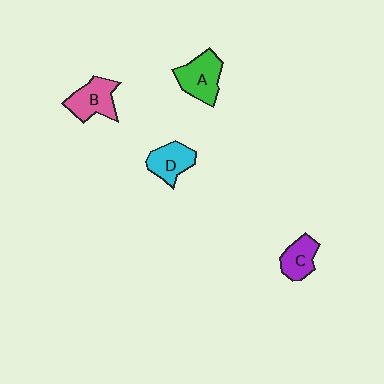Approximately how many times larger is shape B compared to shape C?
Approximately 1.3 times.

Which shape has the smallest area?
Shape C (purple).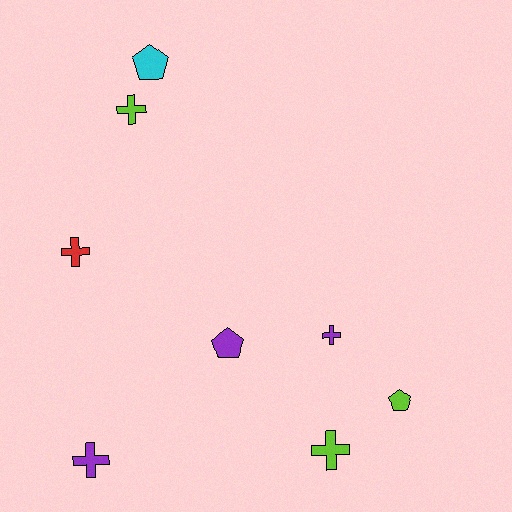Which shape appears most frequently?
Cross, with 5 objects.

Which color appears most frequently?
Lime, with 3 objects.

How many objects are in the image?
There are 8 objects.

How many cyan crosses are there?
There are no cyan crosses.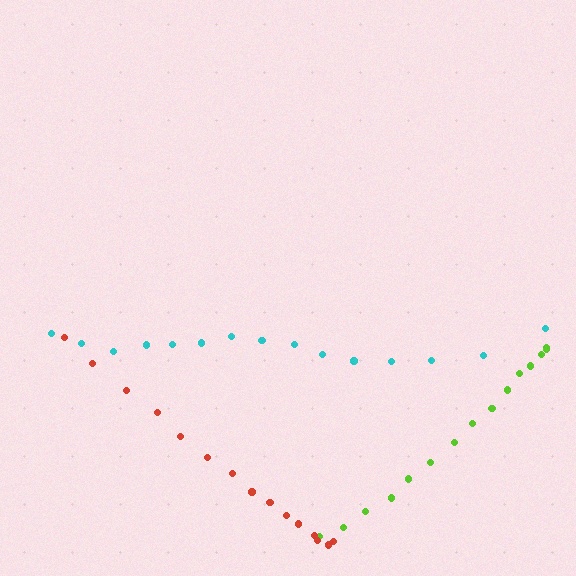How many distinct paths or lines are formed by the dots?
There are 3 distinct paths.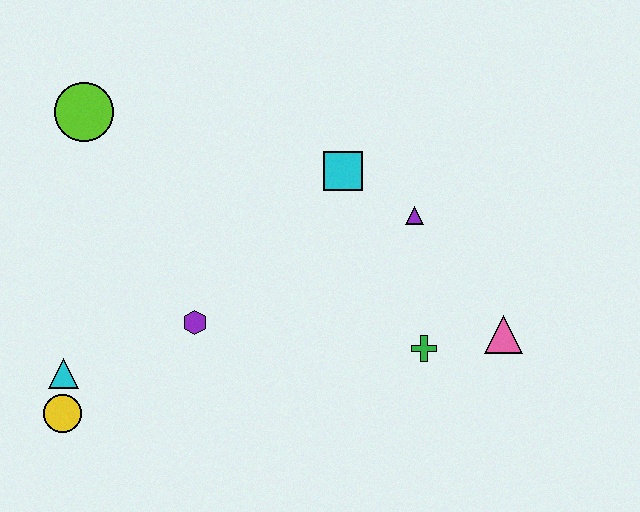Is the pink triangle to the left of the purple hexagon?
No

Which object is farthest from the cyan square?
The yellow circle is farthest from the cyan square.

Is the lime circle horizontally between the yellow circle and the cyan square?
Yes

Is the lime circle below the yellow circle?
No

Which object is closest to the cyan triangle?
The yellow circle is closest to the cyan triangle.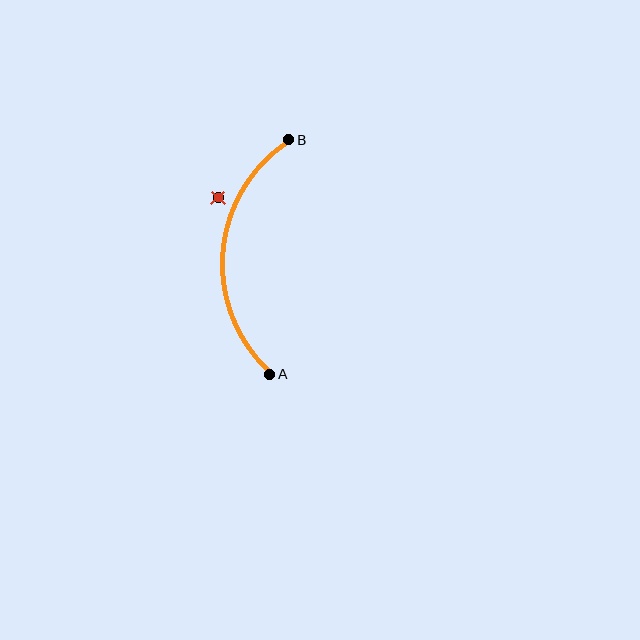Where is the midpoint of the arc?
The arc midpoint is the point on the curve farthest from the straight line joining A and B. It sits to the left of that line.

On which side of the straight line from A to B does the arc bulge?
The arc bulges to the left of the straight line connecting A and B.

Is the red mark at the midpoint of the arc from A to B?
No — the red mark does not lie on the arc at all. It sits slightly outside the curve.